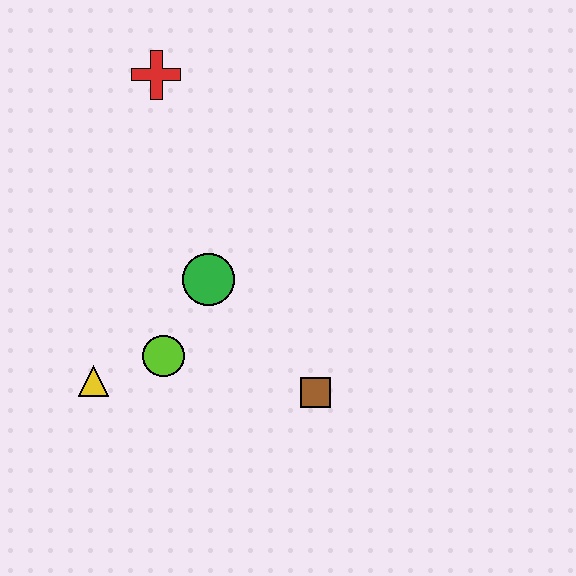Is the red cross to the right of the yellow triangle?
Yes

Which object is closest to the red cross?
The green circle is closest to the red cross.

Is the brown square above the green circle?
No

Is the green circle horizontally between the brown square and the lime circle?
Yes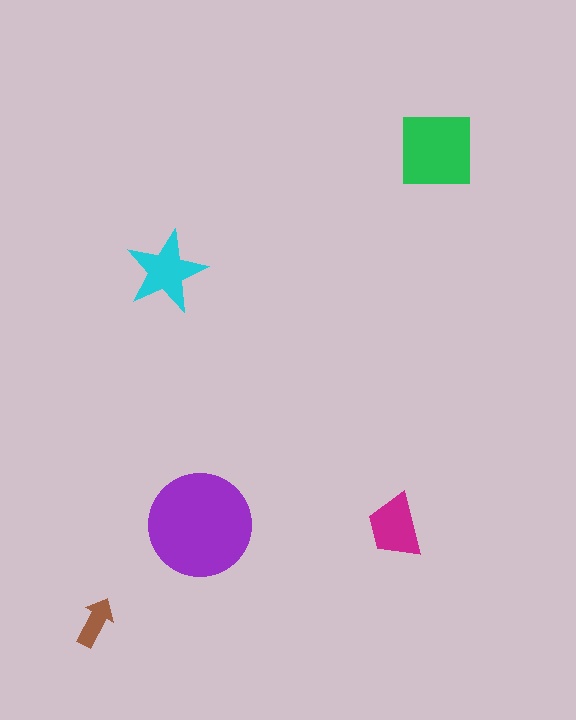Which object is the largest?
The purple circle.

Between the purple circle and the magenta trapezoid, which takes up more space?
The purple circle.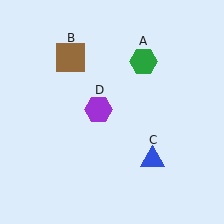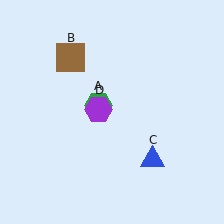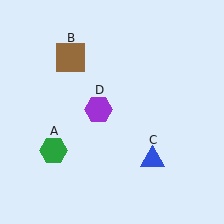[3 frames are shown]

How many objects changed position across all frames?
1 object changed position: green hexagon (object A).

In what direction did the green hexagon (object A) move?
The green hexagon (object A) moved down and to the left.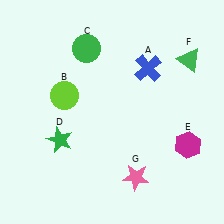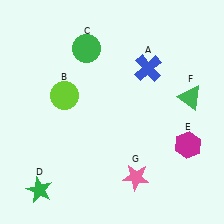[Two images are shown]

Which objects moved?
The objects that moved are: the green star (D), the green triangle (F).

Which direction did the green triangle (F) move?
The green triangle (F) moved down.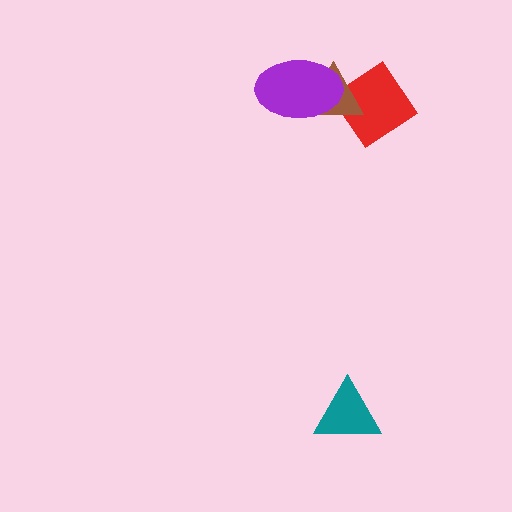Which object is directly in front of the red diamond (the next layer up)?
The brown triangle is directly in front of the red diamond.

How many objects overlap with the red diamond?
2 objects overlap with the red diamond.